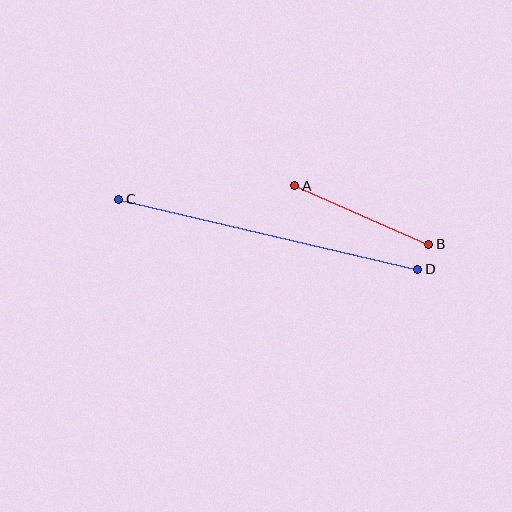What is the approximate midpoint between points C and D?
The midpoint is at approximately (268, 234) pixels.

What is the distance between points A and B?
The distance is approximately 146 pixels.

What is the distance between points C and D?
The distance is approximately 307 pixels.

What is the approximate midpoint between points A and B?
The midpoint is at approximately (362, 215) pixels.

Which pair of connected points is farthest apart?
Points C and D are farthest apart.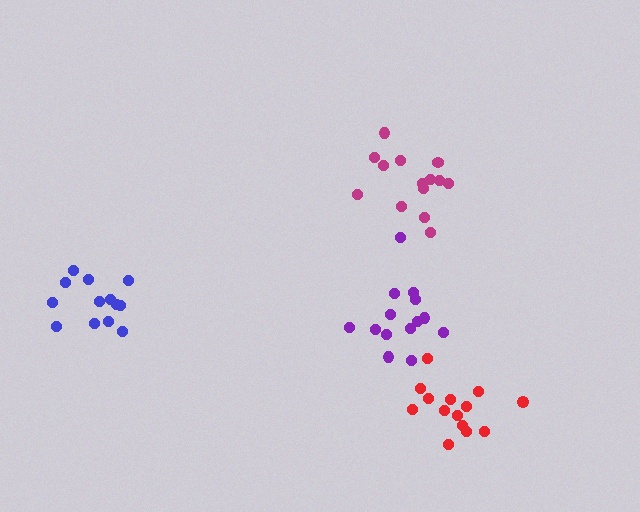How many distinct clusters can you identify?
There are 4 distinct clusters.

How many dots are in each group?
Group 1: 13 dots, Group 2: 14 dots, Group 3: 14 dots, Group 4: 14 dots (55 total).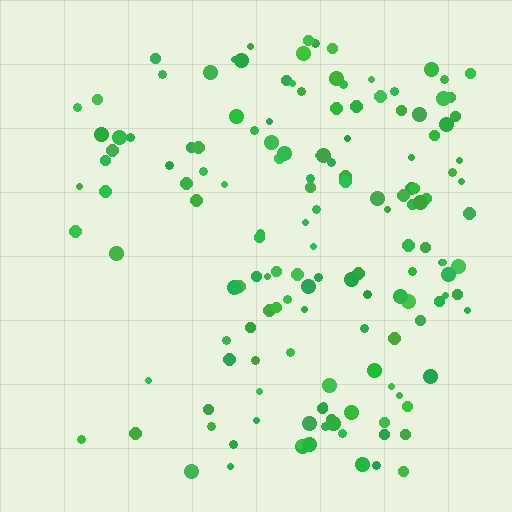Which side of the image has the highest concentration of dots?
The right.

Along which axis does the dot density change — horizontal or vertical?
Horizontal.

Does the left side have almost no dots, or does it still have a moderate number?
Still a moderate number, just noticeably fewer than the right.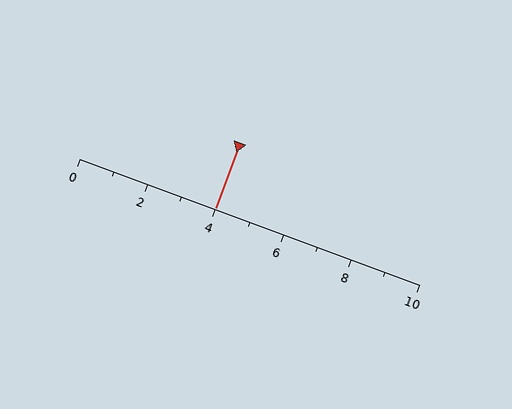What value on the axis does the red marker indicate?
The marker indicates approximately 4.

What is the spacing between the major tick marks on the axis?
The major ticks are spaced 2 apart.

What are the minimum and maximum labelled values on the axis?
The axis runs from 0 to 10.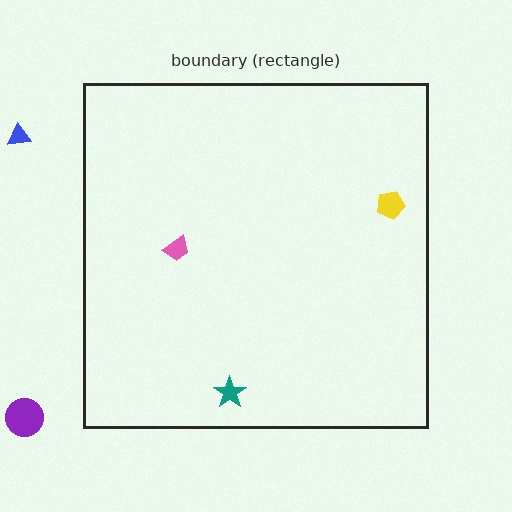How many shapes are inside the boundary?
3 inside, 2 outside.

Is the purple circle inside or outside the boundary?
Outside.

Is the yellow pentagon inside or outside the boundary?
Inside.